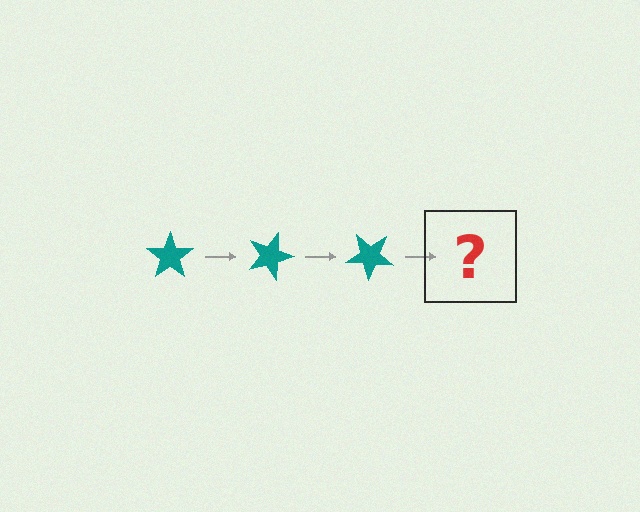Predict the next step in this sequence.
The next step is a teal star rotated 60 degrees.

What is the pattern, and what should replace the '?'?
The pattern is that the star rotates 20 degrees each step. The '?' should be a teal star rotated 60 degrees.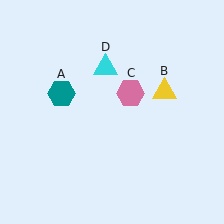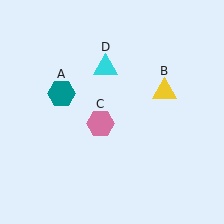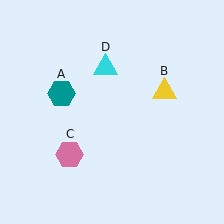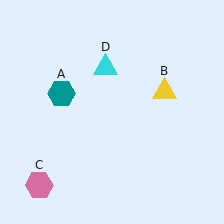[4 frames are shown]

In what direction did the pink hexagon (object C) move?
The pink hexagon (object C) moved down and to the left.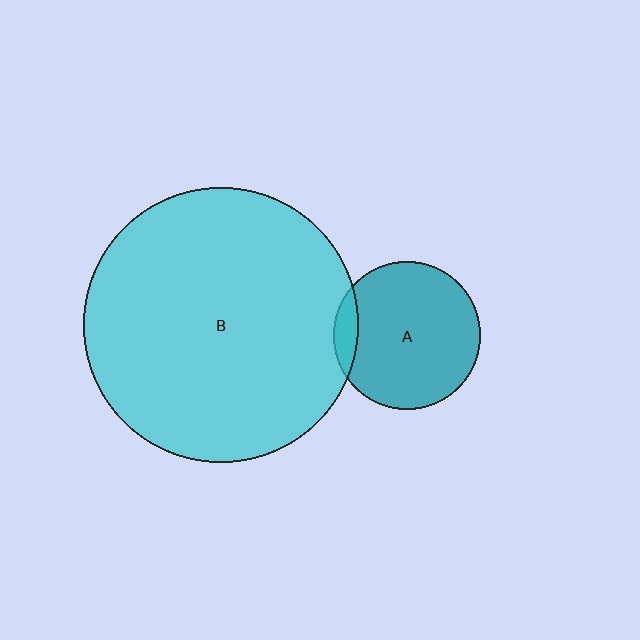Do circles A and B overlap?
Yes.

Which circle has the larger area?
Circle B (cyan).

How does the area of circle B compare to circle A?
Approximately 3.5 times.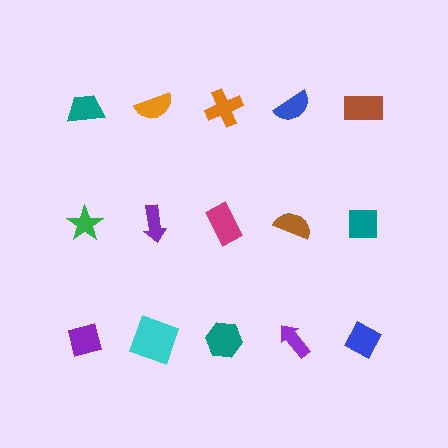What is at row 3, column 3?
A teal hexagon.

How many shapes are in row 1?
5 shapes.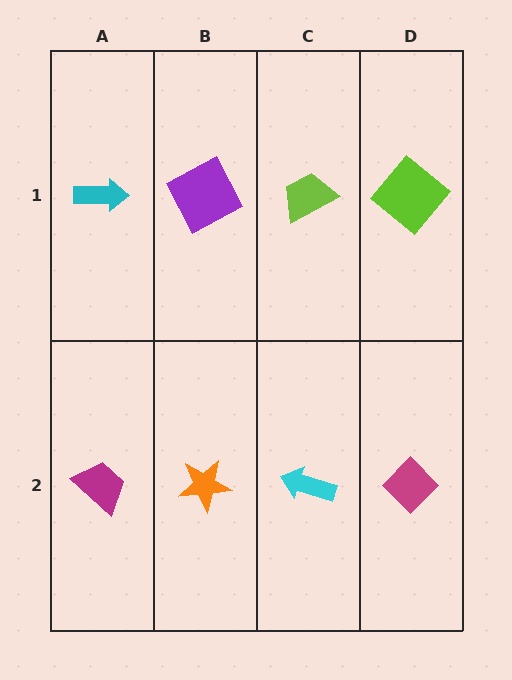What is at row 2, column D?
A magenta diamond.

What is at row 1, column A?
A cyan arrow.